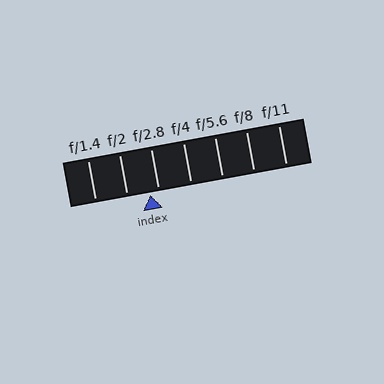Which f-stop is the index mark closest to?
The index mark is closest to f/2.8.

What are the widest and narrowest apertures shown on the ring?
The widest aperture shown is f/1.4 and the narrowest is f/11.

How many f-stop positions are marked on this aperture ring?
There are 7 f-stop positions marked.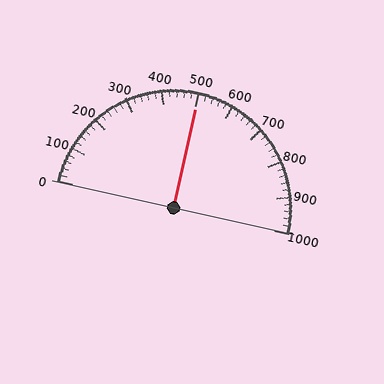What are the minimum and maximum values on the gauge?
The gauge ranges from 0 to 1000.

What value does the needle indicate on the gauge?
The needle indicates approximately 500.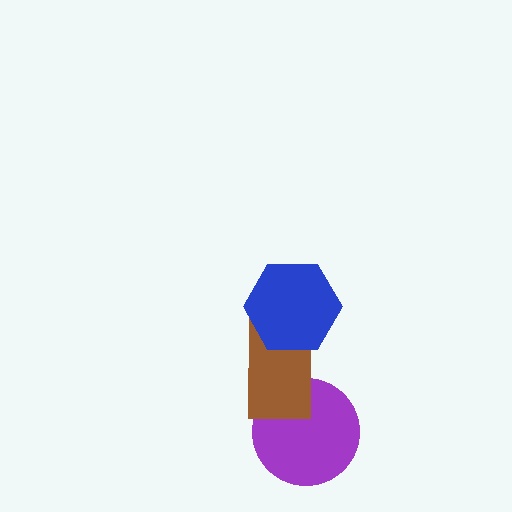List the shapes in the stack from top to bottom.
From top to bottom: the blue hexagon, the brown rectangle, the purple circle.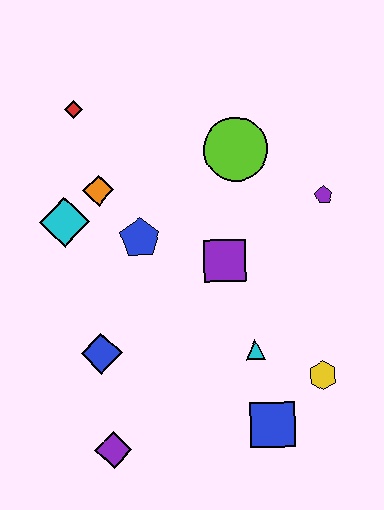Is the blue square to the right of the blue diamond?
Yes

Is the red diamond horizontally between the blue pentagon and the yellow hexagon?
No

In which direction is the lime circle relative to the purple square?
The lime circle is above the purple square.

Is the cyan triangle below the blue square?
No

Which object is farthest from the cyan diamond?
The yellow hexagon is farthest from the cyan diamond.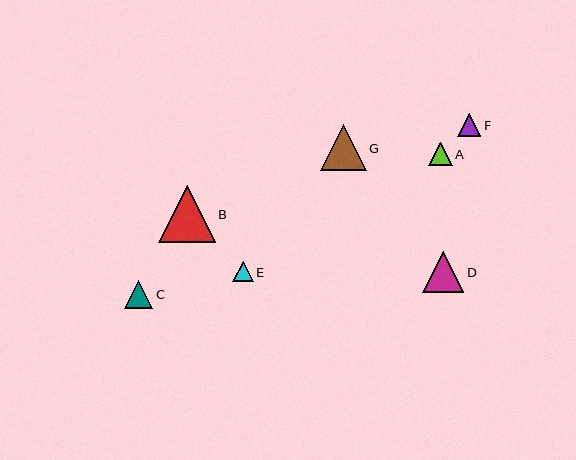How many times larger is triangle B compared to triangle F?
Triangle B is approximately 2.4 times the size of triangle F.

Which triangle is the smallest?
Triangle E is the smallest with a size of approximately 20 pixels.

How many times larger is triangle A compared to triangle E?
Triangle A is approximately 1.2 times the size of triangle E.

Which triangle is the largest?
Triangle B is the largest with a size of approximately 57 pixels.